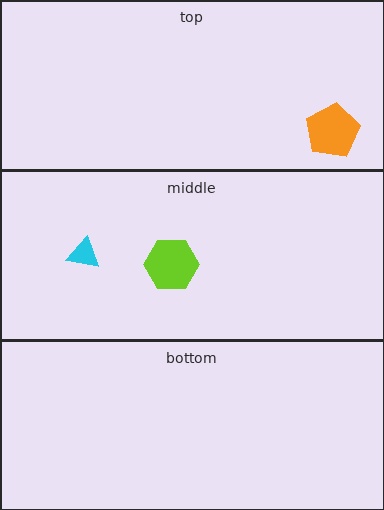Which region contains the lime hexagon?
The middle region.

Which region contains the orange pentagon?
The top region.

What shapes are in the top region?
The orange pentagon.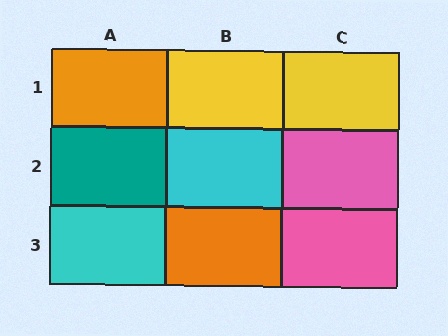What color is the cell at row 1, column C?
Yellow.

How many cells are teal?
1 cell is teal.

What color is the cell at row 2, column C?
Pink.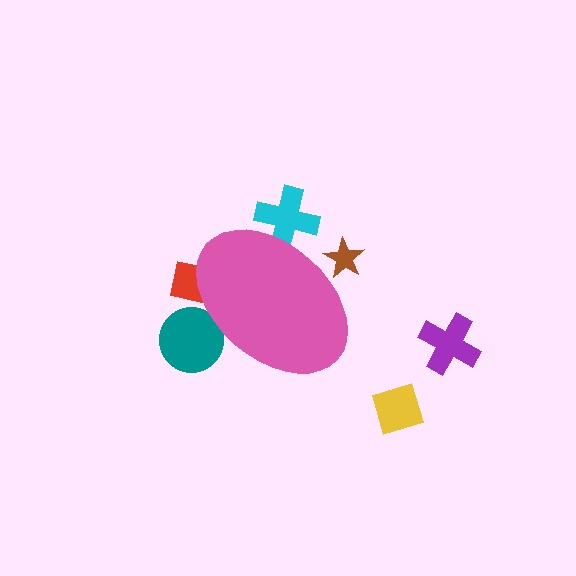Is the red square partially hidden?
Yes, the red square is partially hidden behind the pink ellipse.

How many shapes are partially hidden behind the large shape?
4 shapes are partially hidden.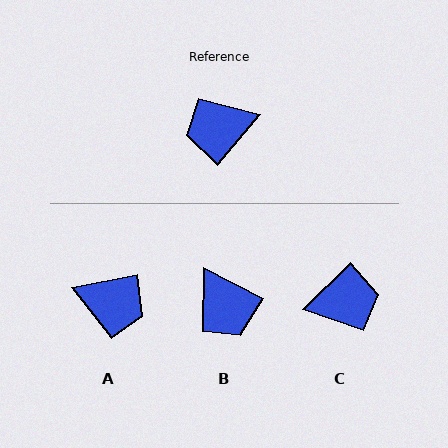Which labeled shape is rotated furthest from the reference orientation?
C, about 175 degrees away.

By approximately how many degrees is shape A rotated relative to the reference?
Approximately 142 degrees counter-clockwise.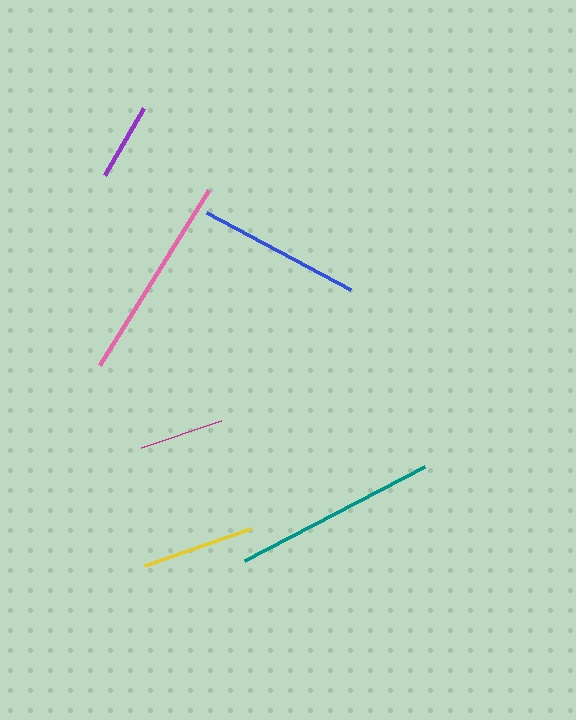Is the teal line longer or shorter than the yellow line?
The teal line is longer than the yellow line.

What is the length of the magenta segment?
The magenta segment is approximately 85 pixels long.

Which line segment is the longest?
The pink line is the longest at approximately 206 pixels.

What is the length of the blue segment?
The blue segment is approximately 164 pixels long.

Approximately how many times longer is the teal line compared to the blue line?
The teal line is approximately 1.2 times the length of the blue line.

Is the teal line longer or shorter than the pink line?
The pink line is longer than the teal line.